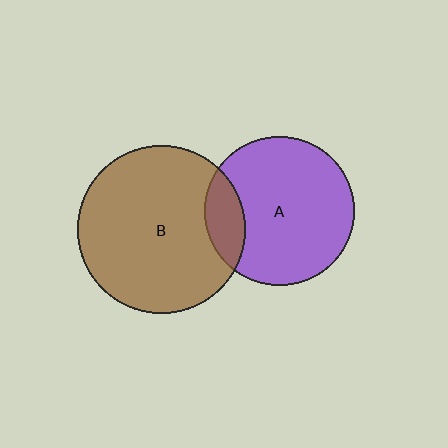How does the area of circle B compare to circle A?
Approximately 1.3 times.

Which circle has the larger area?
Circle B (brown).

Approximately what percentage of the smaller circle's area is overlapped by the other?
Approximately 15%.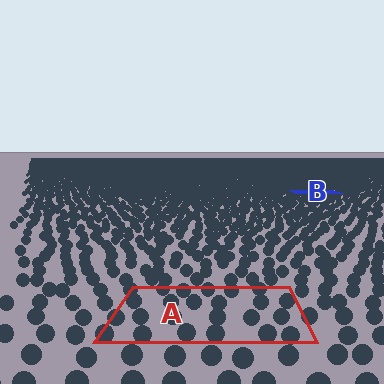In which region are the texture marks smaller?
The texture marks are smaller in region B, because it is farther away.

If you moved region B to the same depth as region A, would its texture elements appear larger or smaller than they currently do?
They would appear larger. At a closer depth, the same texture elements are projected at a bigger on-screen size.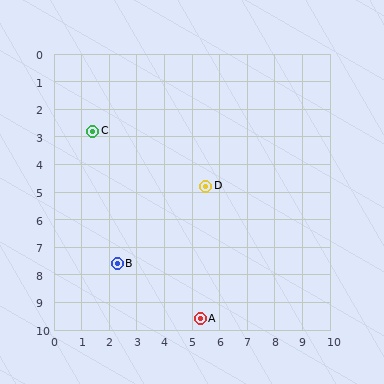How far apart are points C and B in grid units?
Points C and B are about 4.9 grid units apart.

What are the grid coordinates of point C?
Point C is at approximately (1.4, 2.8).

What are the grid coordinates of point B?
Point B is at approximately (2.3, 7.6).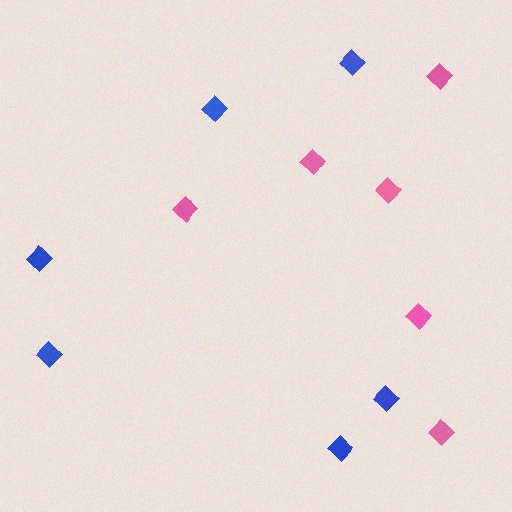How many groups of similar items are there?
There are 2 groups: one group of pink diamonds (6) and one group of blue diamonds (6).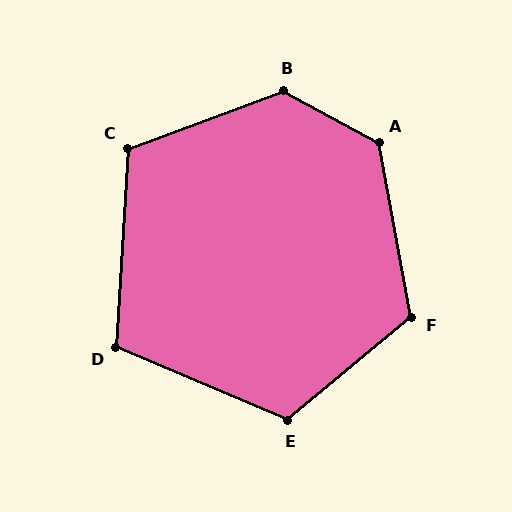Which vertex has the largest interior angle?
B, at approximately 131 degrees.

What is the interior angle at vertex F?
Approximately 119 degrees (obtuse).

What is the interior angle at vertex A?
Approximately 129 degrees (obtuse).